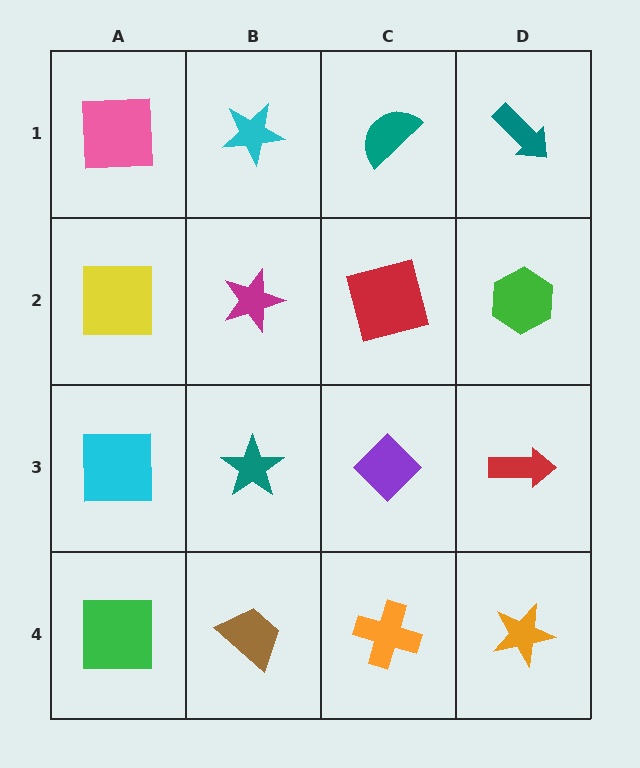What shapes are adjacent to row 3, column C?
A red square (row 2, column C), an orange cross (row 4, column C), a teal star (row 3, column B), a red arrow (row 3, column D).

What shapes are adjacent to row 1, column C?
A red square (row 2, column C), a cyan star (row 1, column B), a teal arrow (row 1, column D).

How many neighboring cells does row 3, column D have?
3.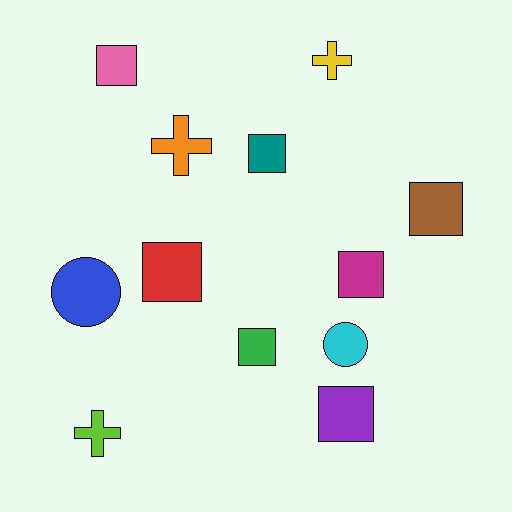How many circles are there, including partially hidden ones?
There are 2 circles.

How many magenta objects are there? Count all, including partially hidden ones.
There is 1 magenta object.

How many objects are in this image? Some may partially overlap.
There are 12 objects.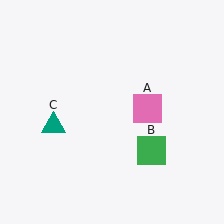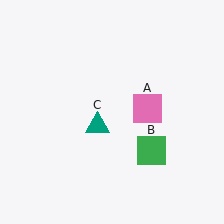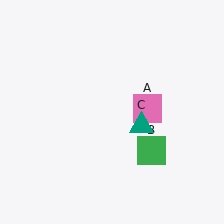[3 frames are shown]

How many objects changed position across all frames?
1 object changed position: teal triangle (object C).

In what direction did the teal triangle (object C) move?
The teal triangle (object C) moved right.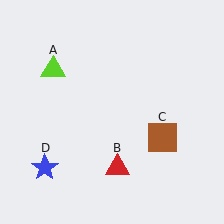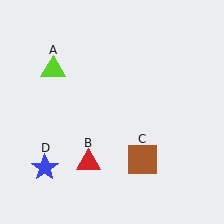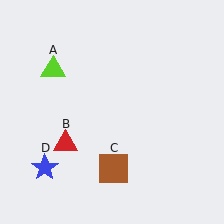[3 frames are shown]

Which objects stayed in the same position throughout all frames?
Lime triangle (object A) and blue star (object D) remained stationary.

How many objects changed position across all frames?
2 objects changed position: red triangle (object B), brown square (object C).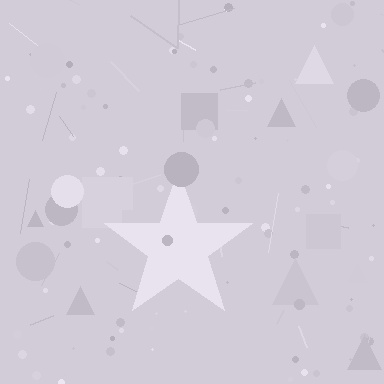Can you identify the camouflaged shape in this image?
The camouflaged shape is a star.